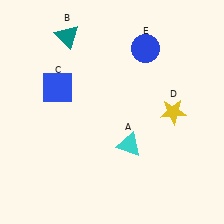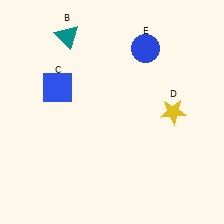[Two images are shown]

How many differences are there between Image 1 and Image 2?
There is 1 difference between the two images.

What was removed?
The cyan triangle (A) was removed in Image 2.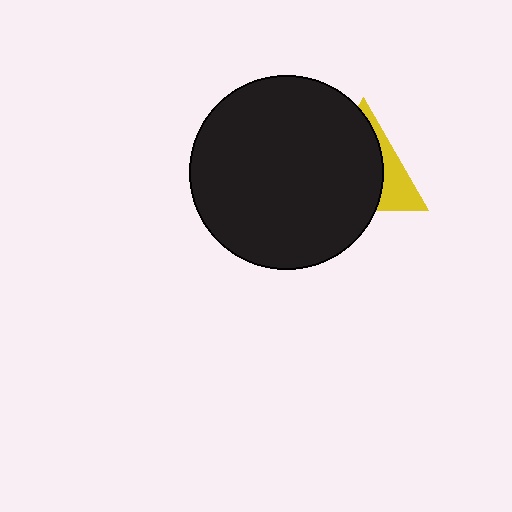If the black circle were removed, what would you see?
You would see the complete yellow triangle.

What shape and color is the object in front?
The object in front is a black circle.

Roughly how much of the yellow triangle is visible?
A small part of it is visible (roughly 31%).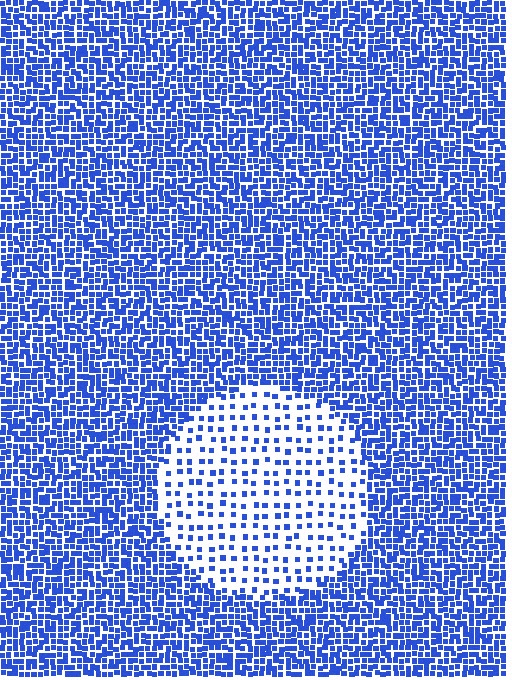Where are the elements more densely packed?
The elements are more densely packed outside the circle boundary.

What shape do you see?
I see a circle.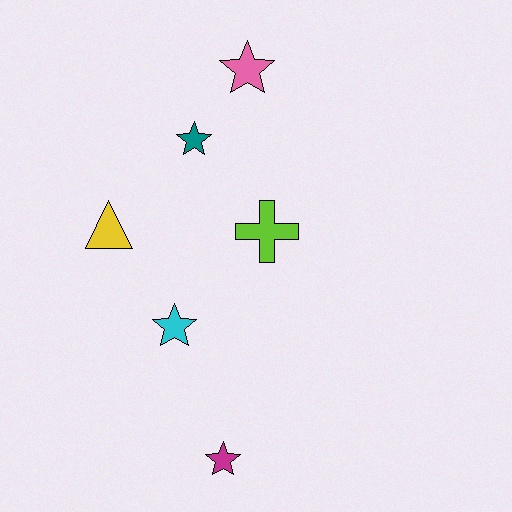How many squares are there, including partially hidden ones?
There are no squares.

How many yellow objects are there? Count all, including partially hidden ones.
There is 1 yellow object.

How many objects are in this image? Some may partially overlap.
There are 6 objects.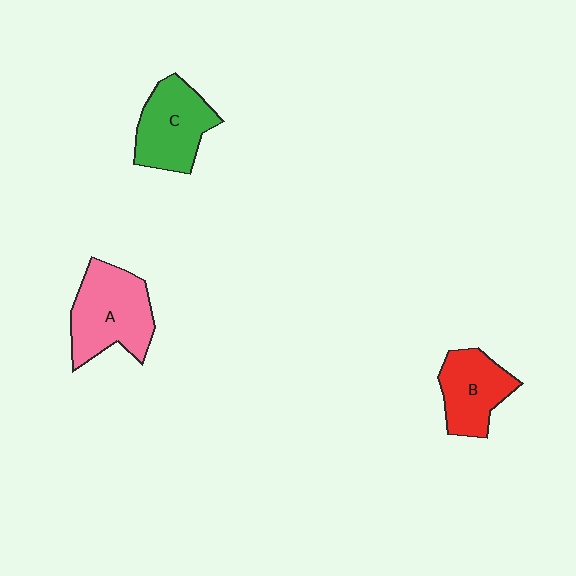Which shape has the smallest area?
Shape B (red).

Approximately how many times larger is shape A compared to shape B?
Approximately 1.4 times.